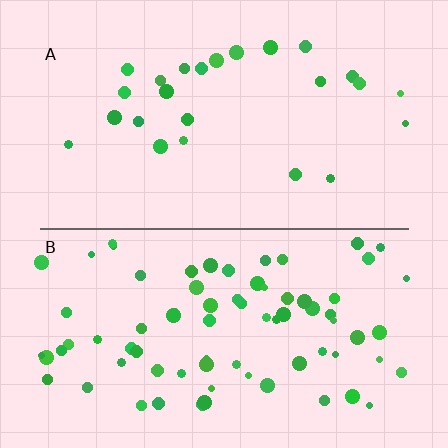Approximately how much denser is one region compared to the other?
Approximately 3.0× — region B over region A.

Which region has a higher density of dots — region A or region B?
B (the bottom).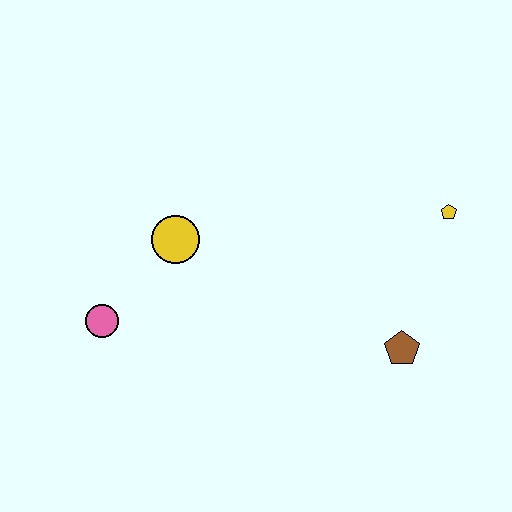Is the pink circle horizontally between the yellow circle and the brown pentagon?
No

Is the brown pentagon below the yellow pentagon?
Yes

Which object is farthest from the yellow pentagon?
The pink circle is farthest from the yellow pentagon.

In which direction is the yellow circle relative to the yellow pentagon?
The yellow circle is to the left of the yellow pentagon.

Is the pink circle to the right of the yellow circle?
No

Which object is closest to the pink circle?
The yellow circle is closest to the pink circle.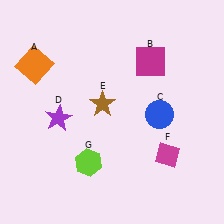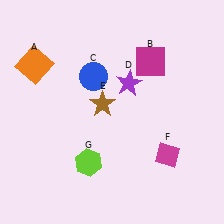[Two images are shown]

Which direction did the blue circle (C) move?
The blue circle (C) moved left.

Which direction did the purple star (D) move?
The purple star (D) moved right.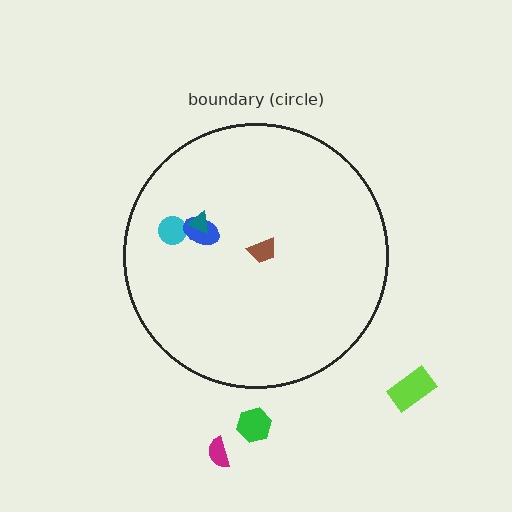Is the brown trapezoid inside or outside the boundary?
Inside.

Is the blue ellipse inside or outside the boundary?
Inside.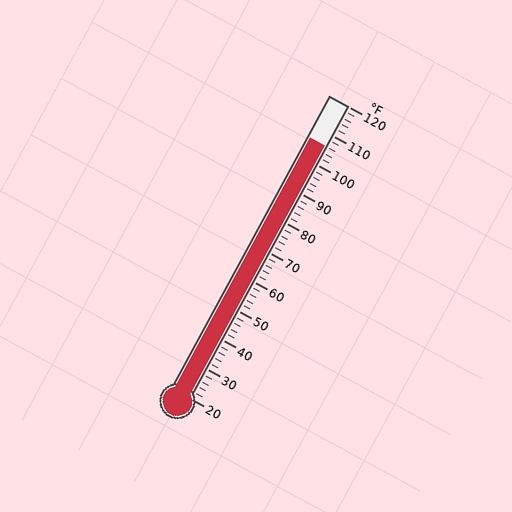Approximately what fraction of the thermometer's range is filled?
The thermometer is filled to approximately 85% of its range.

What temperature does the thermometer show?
The thermometer shows approximately 106°F.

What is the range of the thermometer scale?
The thermometer scale ranges from 20°F to 120°F.